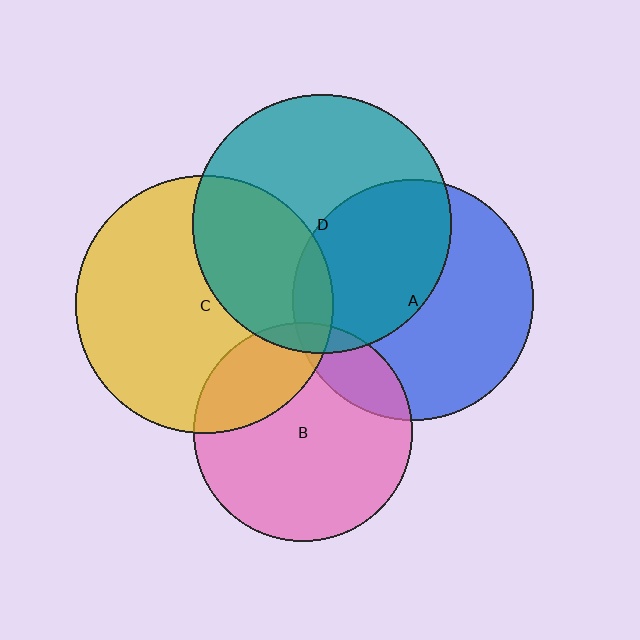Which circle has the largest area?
Circle D (teal).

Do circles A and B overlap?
Yes.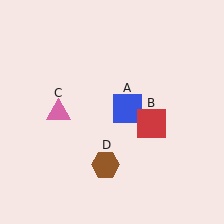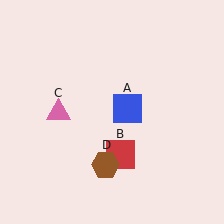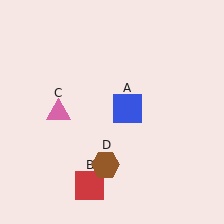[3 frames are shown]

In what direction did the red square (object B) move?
The red square (object B) moved down and to the left.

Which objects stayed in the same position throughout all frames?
Blue square (object A) and pink triangle (object C) and brown hexagon (object D) remained stationary.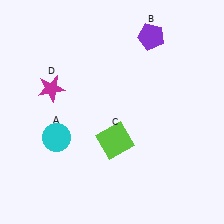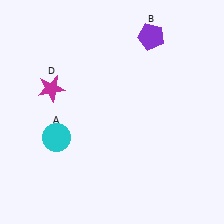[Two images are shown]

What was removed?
The lime square (C) was removed in Image 2.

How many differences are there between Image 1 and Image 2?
There is 1 difference between the two images.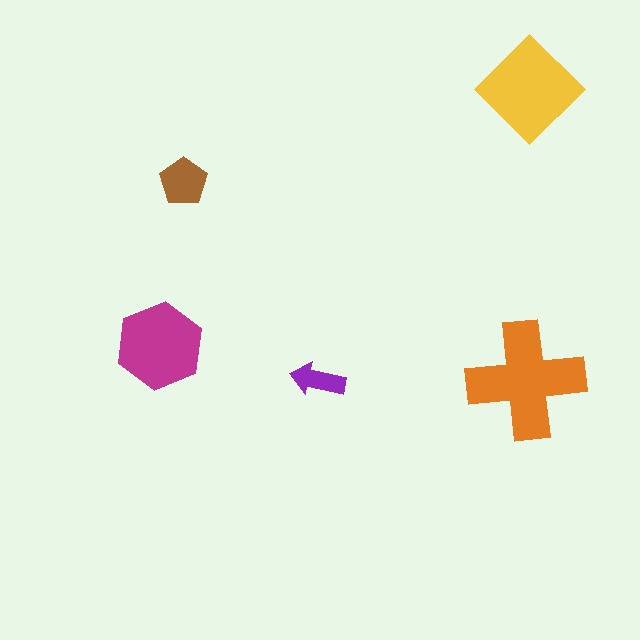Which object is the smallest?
The purple arrow.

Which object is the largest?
The orange cross.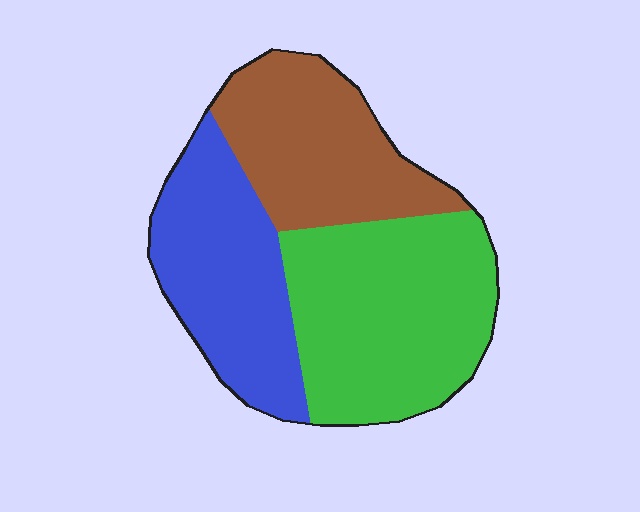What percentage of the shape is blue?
Blue covers about 30% of the shape.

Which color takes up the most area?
Green, at roughly 40%.